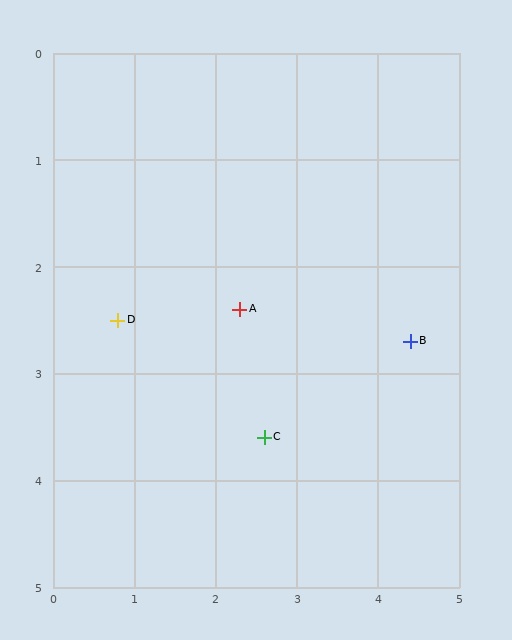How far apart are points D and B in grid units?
Points D and B are about 3.6 grid units apart.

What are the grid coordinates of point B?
Point B is at approximately (4.4, 2.7).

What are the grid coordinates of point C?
Point C is at approximately (2.6, 3.6).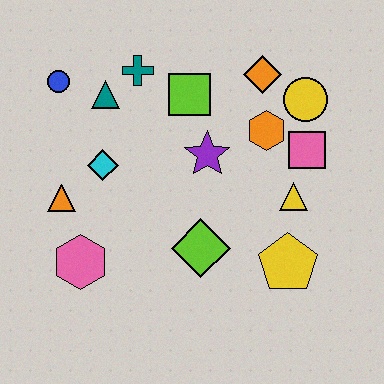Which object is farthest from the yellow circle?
The pink hexagon is farthest from the yellow circle.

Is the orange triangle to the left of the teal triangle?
Yes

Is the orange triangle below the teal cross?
Yes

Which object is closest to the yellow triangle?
The pink square is closest to the yellow triangle.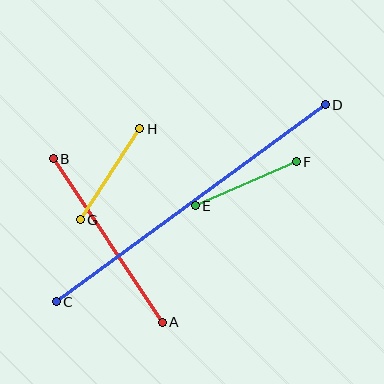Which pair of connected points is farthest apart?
Points C and D are farthest apart.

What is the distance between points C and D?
The distance is approximately 333 pixels.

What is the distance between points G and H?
The distance is approximately 109 pixels.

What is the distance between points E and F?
The distance is approximately 110 pixels.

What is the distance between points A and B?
The distance is approximately 197 pixels.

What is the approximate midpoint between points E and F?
The midpoint is at approximately (246, 184) pixels.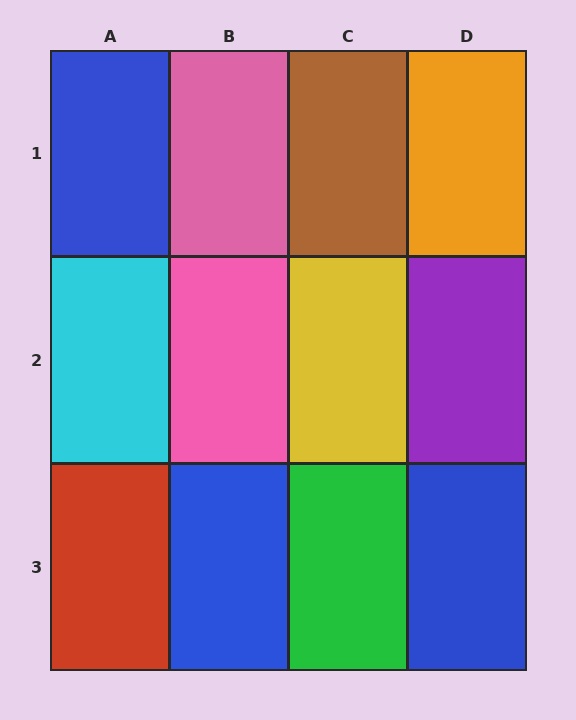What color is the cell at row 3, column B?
Blue.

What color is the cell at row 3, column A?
Red.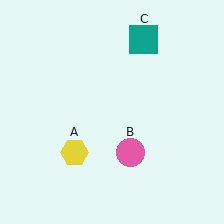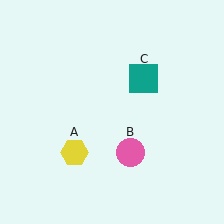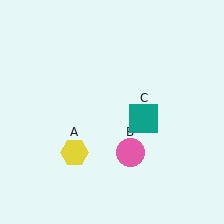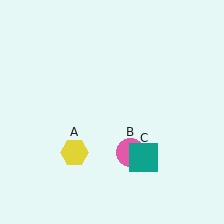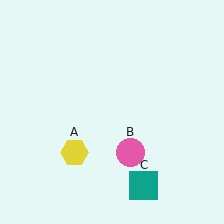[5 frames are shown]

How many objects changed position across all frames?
1 object changed position: teal square (object C).